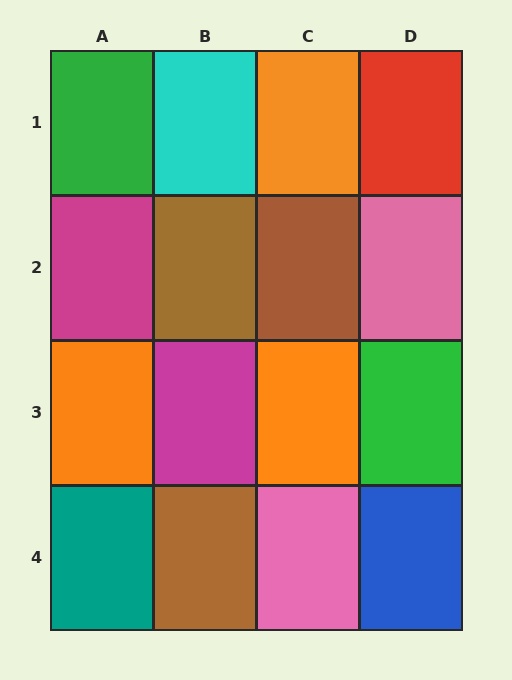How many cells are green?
2 cells are green.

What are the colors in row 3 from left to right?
Orange, magenta, orange, green.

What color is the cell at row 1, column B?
Cyan.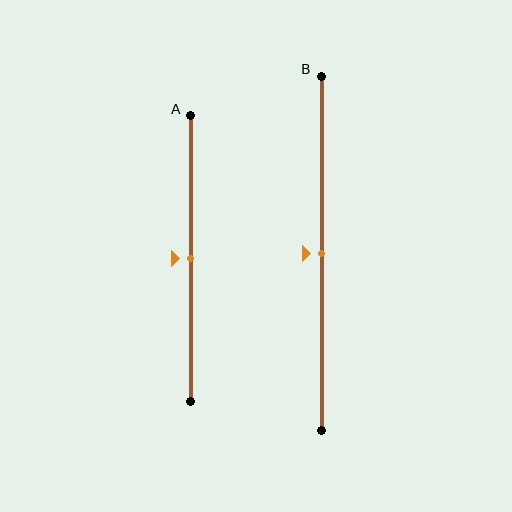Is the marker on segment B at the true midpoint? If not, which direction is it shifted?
Yes, the marker on segment B is at the true midpoint.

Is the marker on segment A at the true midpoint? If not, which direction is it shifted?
Yes, the marker on segment A is at the true midpoint.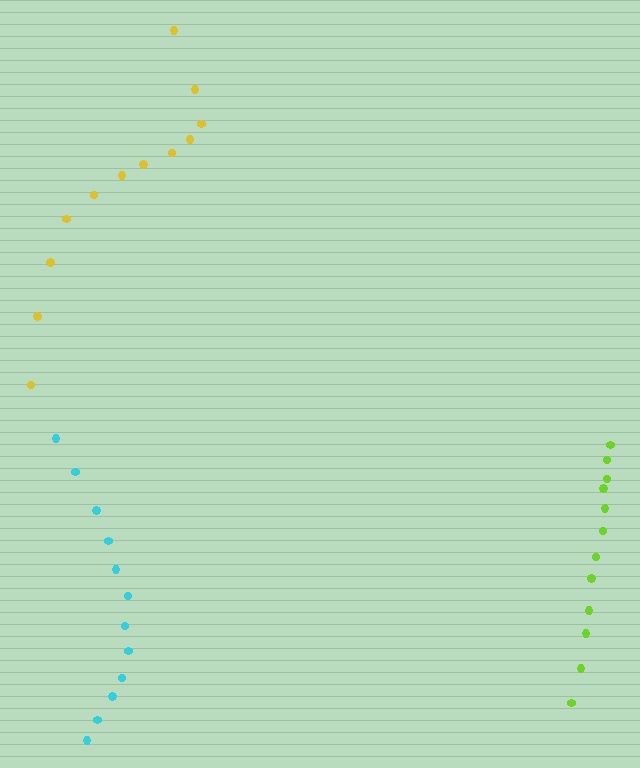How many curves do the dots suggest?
There are 3 distinct paths.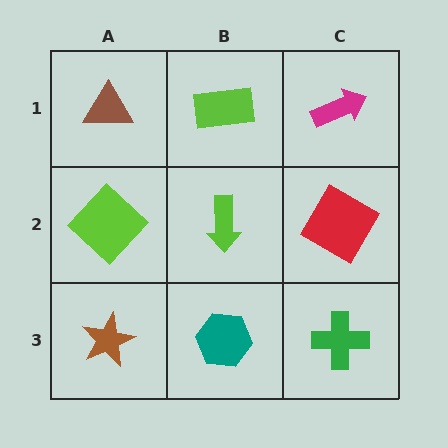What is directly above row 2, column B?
A lime rectangle.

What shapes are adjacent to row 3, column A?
A lime diamond (row 2, column A), a teal hexagon (row 3, column B).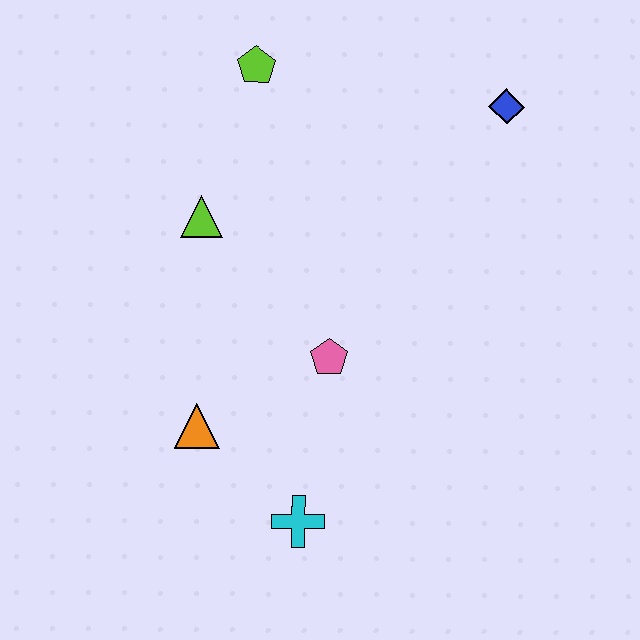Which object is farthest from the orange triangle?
The blue diamond is farthest from the orange triangle.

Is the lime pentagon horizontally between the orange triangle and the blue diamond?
Yes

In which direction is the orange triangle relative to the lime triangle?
The orange triangle is below the lime triangle.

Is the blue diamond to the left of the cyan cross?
No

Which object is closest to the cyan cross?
The orange triangle is closest to the cyan cross.